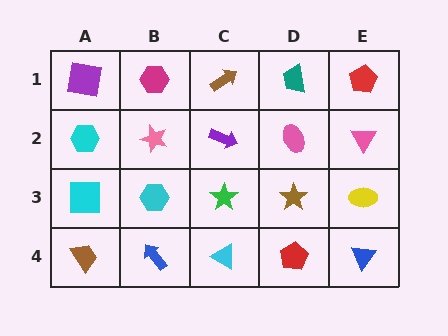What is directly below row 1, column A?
A cyan hexagon.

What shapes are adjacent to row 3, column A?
A cyan hexagon (row 2, column A), a brown trapezoid (row 4, column A), a cyan hexagon (row 3, column B).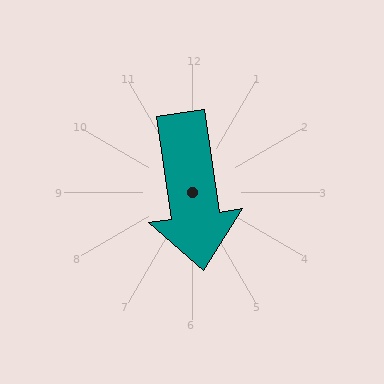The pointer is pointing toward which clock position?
Roughly 6 o'clock.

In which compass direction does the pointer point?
South.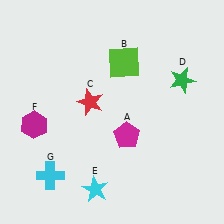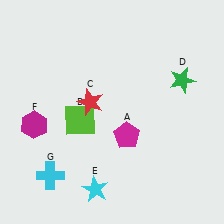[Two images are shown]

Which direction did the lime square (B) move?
The lime square (B) moved down.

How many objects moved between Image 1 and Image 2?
1 object moved between the two images.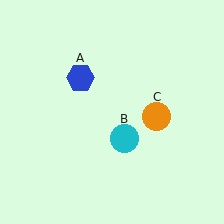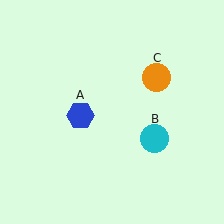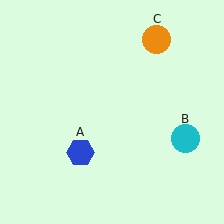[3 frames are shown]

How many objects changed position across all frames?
3 objects changed position: blue hexagon (object A), cyan circle (object B), orange circle (object C).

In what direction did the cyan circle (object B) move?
The cyan circle (object B) moved right.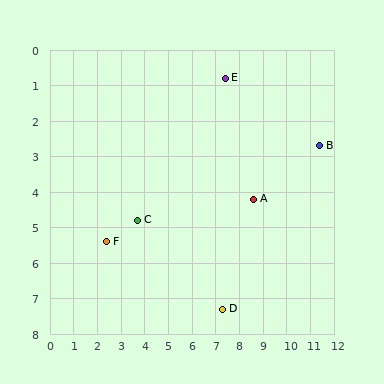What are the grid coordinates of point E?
Point E is at approximately (7.4, 0.8).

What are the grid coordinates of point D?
Point D is at approximately (7.3, 7.3).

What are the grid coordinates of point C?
Point C is at approximately (3.7, 4.8).